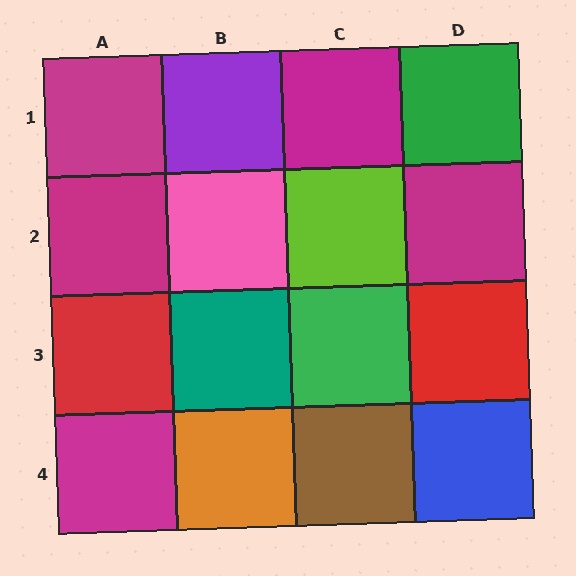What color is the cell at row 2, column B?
Pink.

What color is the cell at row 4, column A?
Magenta.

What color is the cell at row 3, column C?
Green.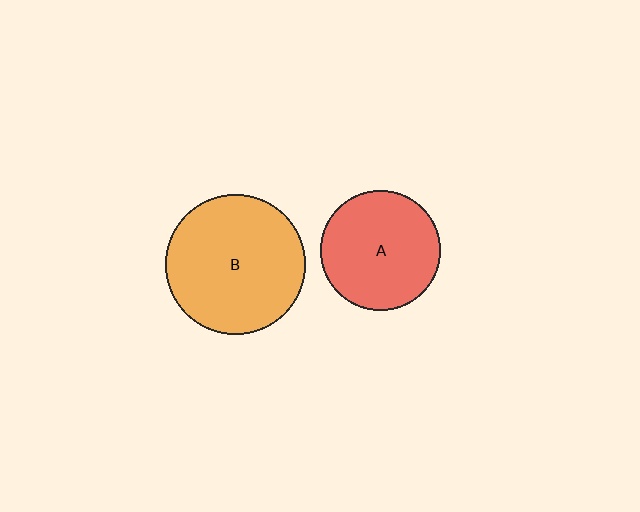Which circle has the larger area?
Circle B (orange).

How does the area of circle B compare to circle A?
Approximately 1.4 times.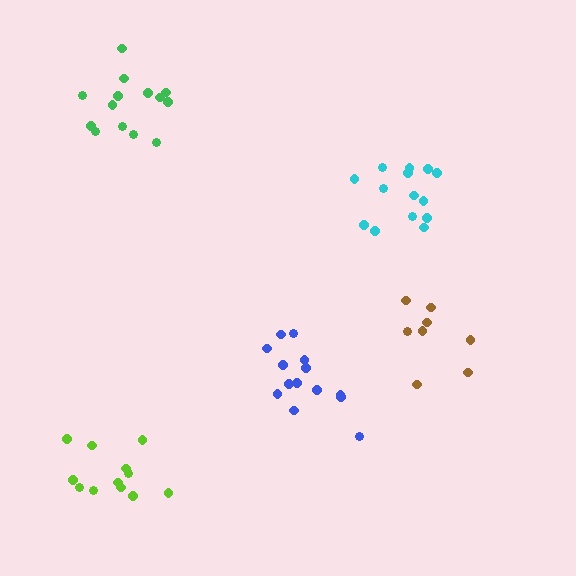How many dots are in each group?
Group 1: 14 dots, Group 2: 14 dots, Group 3: 12 dots, Group 4: 14 dots, Group 5: 8 dots (62 total).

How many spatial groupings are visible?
There are 5 spatial groupings.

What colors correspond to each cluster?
The clusters are colored: blue, cyan, lime, green, brown.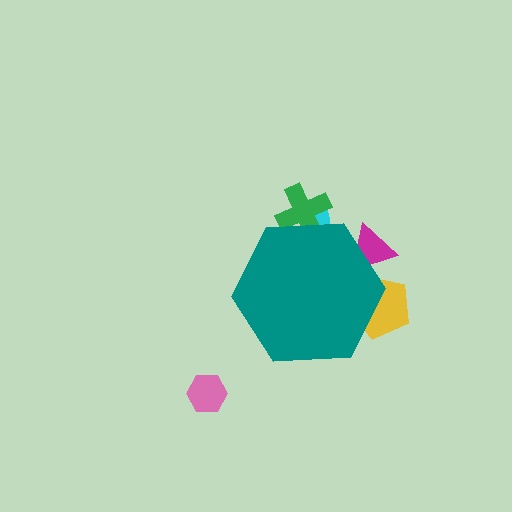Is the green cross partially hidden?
Yes, the green cross is partially hidden behind the teal hexagon.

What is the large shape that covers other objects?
A teal hexagon.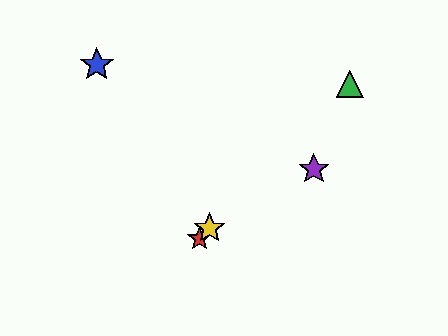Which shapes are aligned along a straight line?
The red star, the green triangle, the yellow star are aligned along a straight line.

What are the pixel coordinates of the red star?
The red star is at (199, 239).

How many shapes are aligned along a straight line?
3 shapes (the red star, the green triangle, the yellow star) are aligned along a straight line.